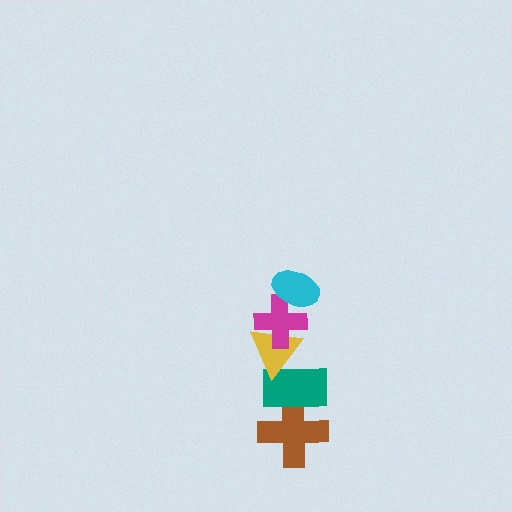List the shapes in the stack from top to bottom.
From top to bottom: the cyan ellipse, the magenta cross, the yellow triangle, the teal rectangle, the brown cross.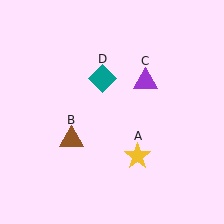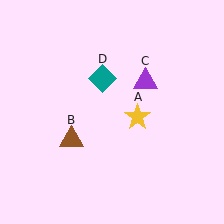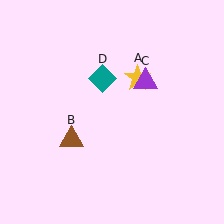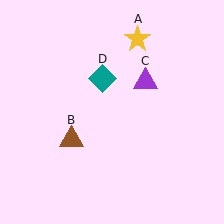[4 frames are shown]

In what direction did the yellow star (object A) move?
The yellow star (object A) moved up.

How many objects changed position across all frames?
1 object changed position: yellow star (object A).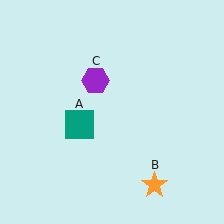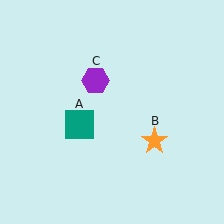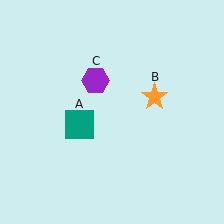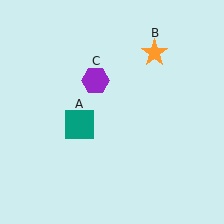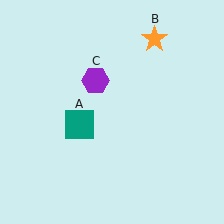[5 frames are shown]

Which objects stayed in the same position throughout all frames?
Teal square (object A) and purple hexagon (object C) remained stationary.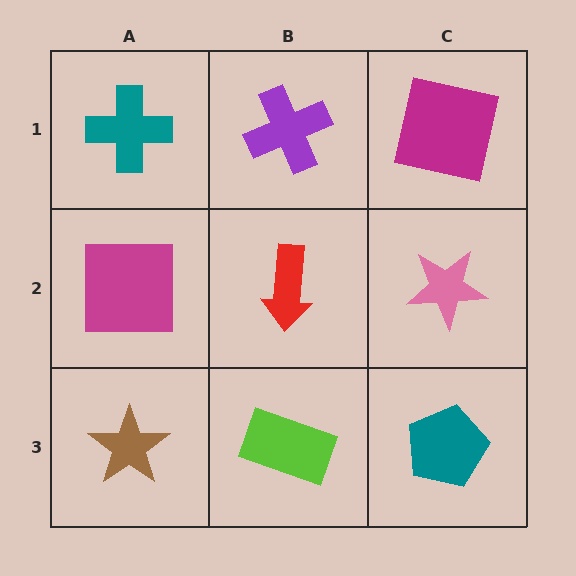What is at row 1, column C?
A magenta square.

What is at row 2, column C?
A pink star.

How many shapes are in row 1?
3 shapes.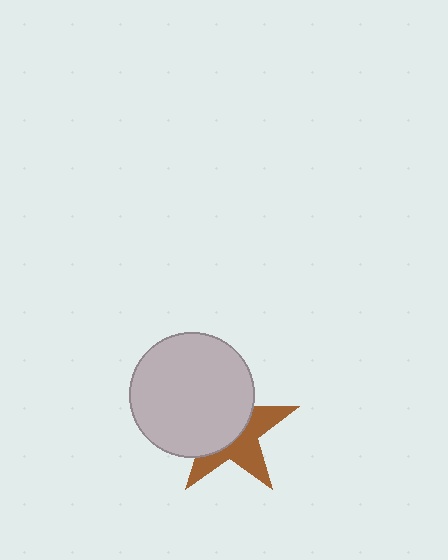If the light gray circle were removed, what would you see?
You would see the complete brown star.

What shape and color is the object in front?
The object in front is a light gray circle.